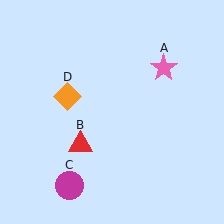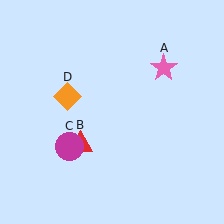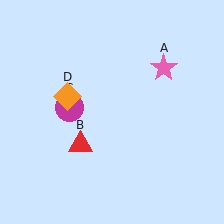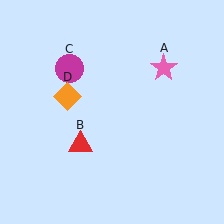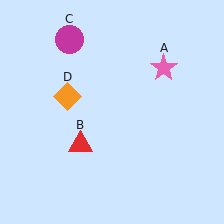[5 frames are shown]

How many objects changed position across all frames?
1 object changed position: magenta circle (object C).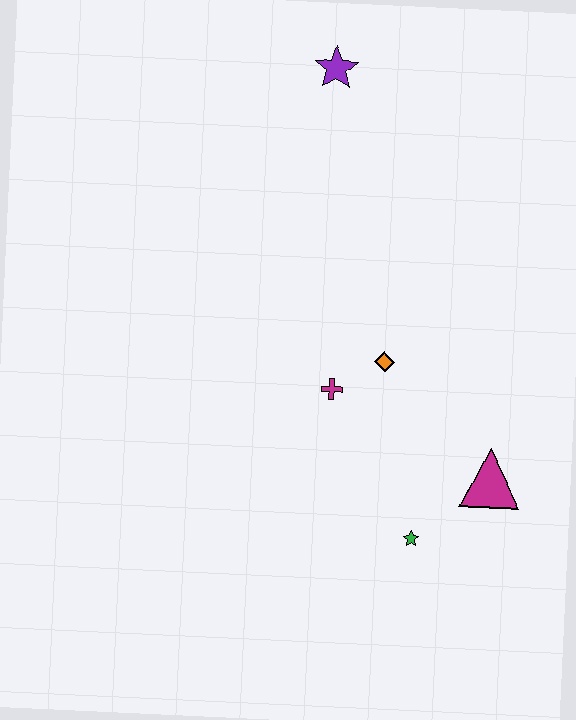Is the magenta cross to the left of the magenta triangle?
Yes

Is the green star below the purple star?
Yes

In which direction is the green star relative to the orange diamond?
The green star is below the orange diamond.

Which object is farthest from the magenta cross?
The purple star is farthest from the magenta cross.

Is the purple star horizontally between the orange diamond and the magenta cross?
No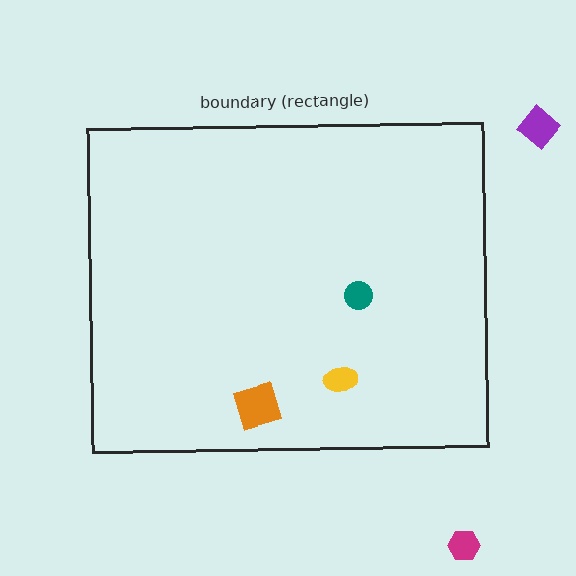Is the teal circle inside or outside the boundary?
Inside.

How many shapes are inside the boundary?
3 inside, 2 outside.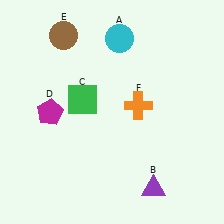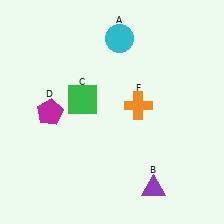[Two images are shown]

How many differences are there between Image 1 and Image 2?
There is 1 difference between the two images.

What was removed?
The brown circle (E) was removed in Image 2.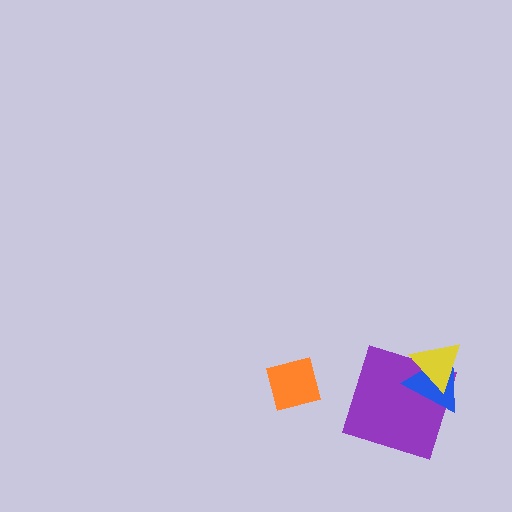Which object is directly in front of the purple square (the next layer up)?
The blue triangle is directly in front of the purple square.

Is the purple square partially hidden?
Yes, it is partially covered by another shape.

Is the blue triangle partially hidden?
Yes, it is partially covered by another shape.